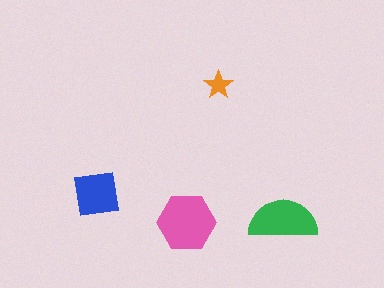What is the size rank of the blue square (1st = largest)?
3rd.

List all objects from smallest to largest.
The orange star, the blue square, the green semicircle, the pink hexagon.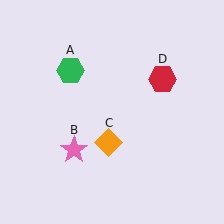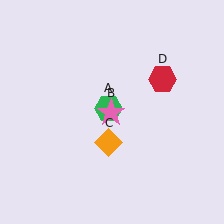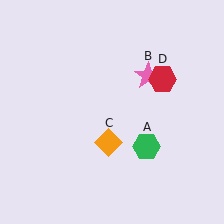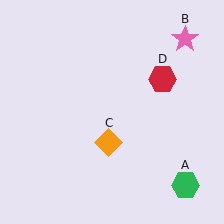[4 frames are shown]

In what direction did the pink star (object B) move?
The pink star (object B) moved up and to the right.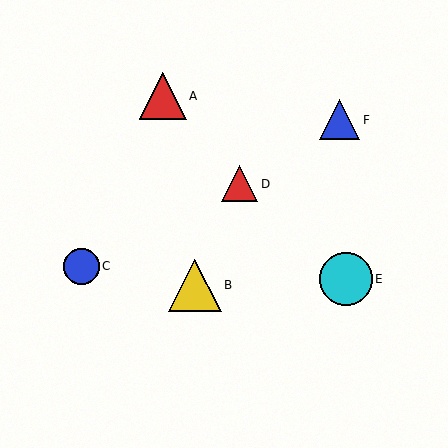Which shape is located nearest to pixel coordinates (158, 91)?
The red triangle (labeled A) at (163, 96) is nearest to that location.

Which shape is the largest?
The cyan circle (labeled E) is the largest.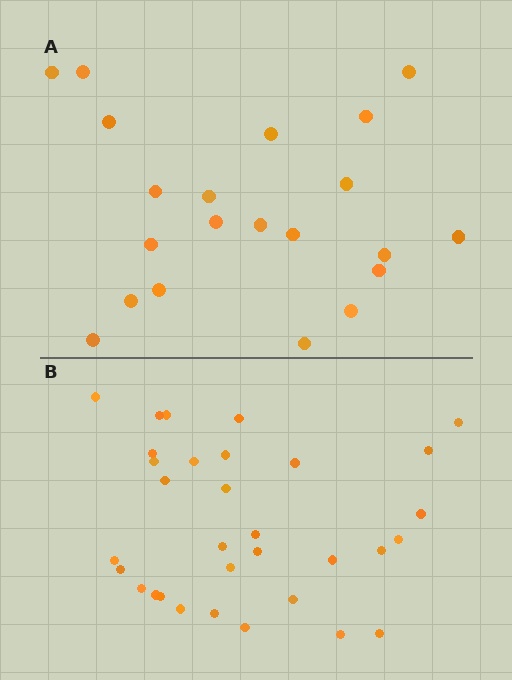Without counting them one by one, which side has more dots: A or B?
Region B (the bottom region) has more dots.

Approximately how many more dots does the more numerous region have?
Region B has roughly 12 or so more dots than region A.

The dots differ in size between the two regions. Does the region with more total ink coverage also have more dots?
No. Region A has more total ink coverage because its dots are larger, but region B actually contains more individual dots. Total area can be misleading — the number of items is what matters here.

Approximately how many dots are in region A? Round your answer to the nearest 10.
About 20 dots. (The exact count is 21, which rounds to 20.)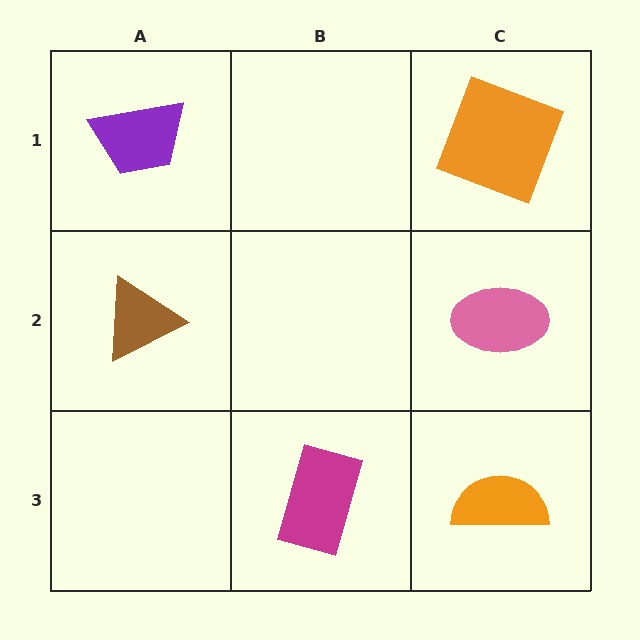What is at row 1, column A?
A purple trapezoid.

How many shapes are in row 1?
2 shapes.